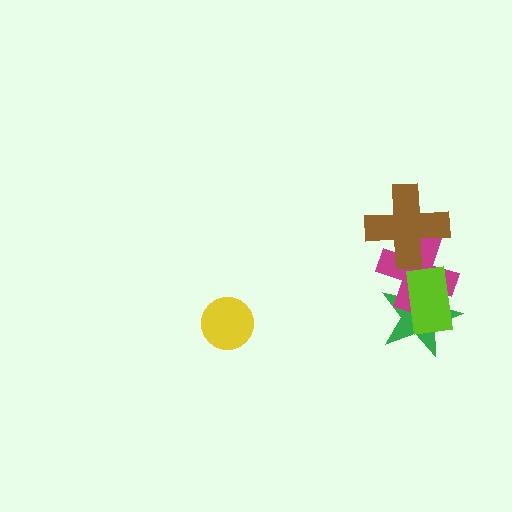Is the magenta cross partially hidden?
Yes, it is partially covered by another shape.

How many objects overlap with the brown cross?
1 object overlaps with the brown cross.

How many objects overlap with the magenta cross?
3 objects overlap with the magenta cross.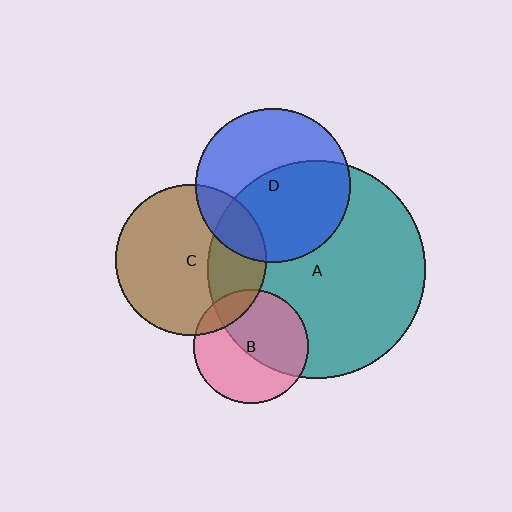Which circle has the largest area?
Circle A (teal).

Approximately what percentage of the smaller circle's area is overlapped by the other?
Approximately 55%.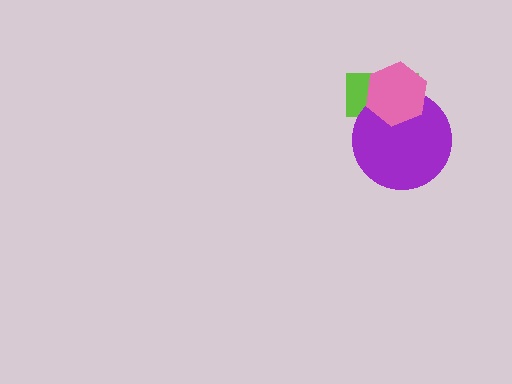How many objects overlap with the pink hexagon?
2 objects overlap with the pink hexagon.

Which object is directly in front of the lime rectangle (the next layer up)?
The purple circle is directly in front of the lime rectangle.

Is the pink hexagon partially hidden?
No, no other shape covers it.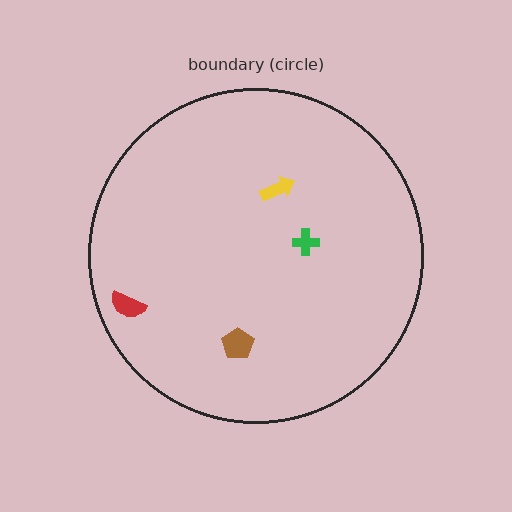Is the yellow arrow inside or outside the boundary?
Inside.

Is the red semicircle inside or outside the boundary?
Inside.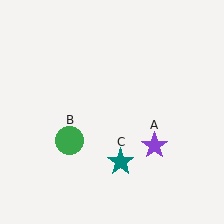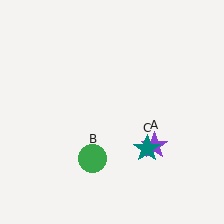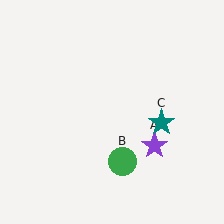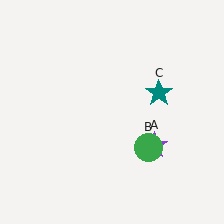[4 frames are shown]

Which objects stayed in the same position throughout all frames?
Purple star (object A) remained stationary.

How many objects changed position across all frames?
2 objects changed position: green circle (object B), teal star (object C).